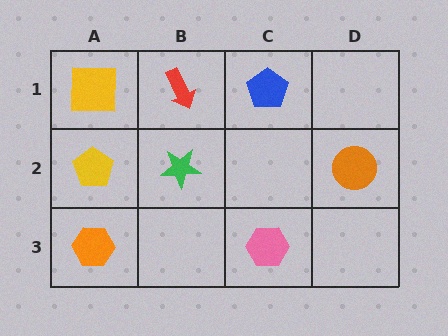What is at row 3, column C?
A pink hexagon.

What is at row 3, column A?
An orange hexagon.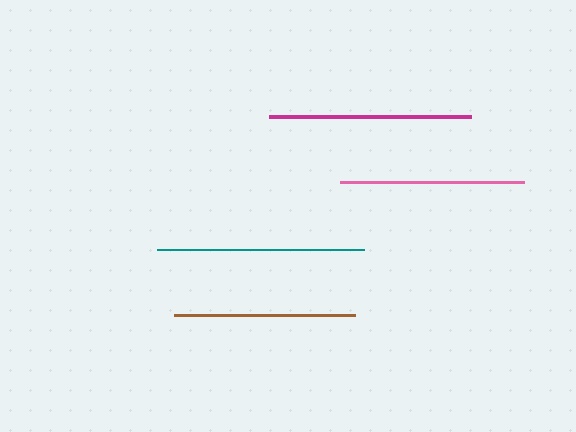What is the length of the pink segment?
The pink segment is approximately 184 pixels long.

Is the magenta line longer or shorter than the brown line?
The magenta line is longer than the brown line.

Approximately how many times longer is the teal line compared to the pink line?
The teal line is approximately 1.1 times the length of the pink line.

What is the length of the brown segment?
The brown segment is approximately 181 pixels long.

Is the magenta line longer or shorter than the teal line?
The teal line is longer than the magenta line.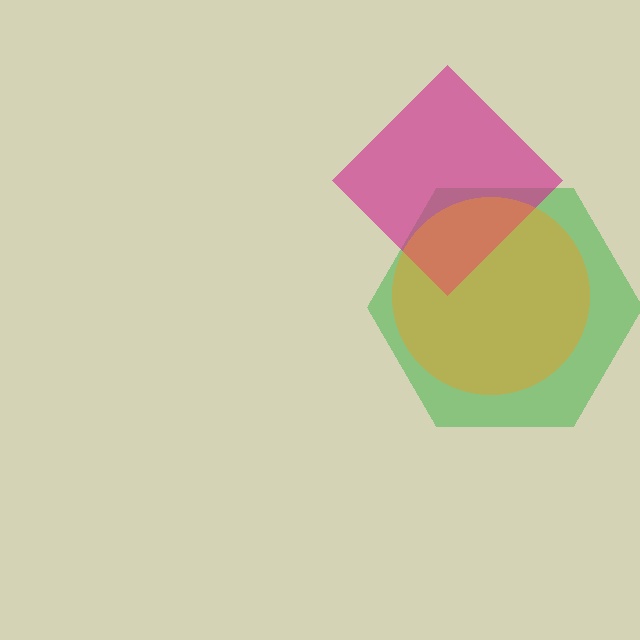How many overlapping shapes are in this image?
There are 3 overlapping shapes in the image.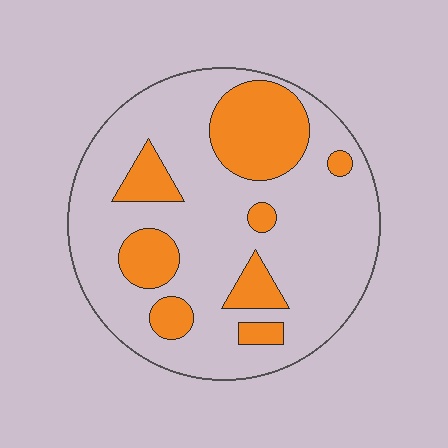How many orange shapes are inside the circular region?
8.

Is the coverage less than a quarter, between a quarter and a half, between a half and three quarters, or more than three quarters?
Between a quarter and a half.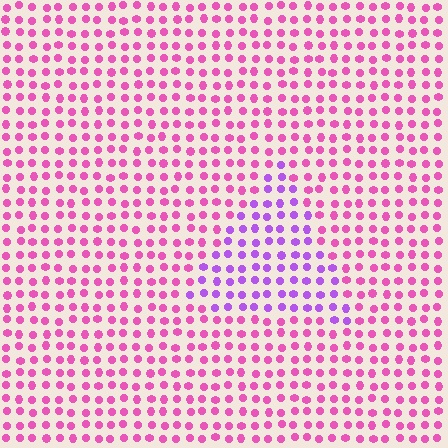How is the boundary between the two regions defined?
The boundary is defined purely by a slight shift in hue (about 42 degrees). Spacing, size, and orientation are identical on both sides.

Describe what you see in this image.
The image is filled with small pink elements in a uniform arrangement. A triangle-shaped region is visible where the elements are tinted to a slightly different hue, forming a subtle color boundary.